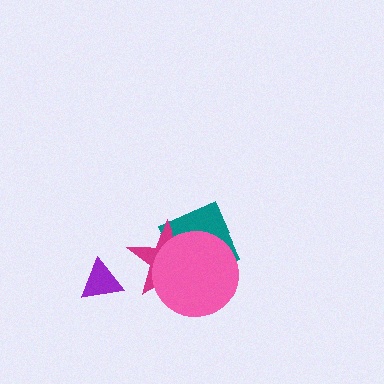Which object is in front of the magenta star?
The pink circle is in front of the magenta star.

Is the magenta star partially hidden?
Yes, it is partially covered by another shape.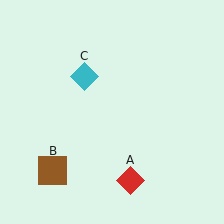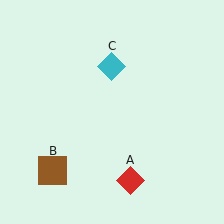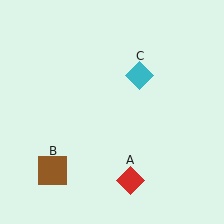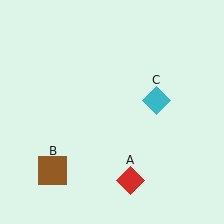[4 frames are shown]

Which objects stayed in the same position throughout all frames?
Red diamond (object A) and brown square (object B) remained stationary.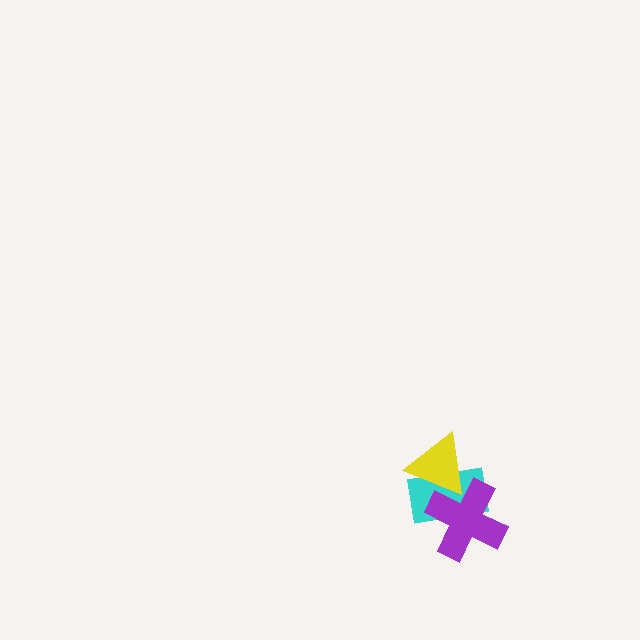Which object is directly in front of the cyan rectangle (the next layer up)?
The yellow triangle is directly in front of the cyan rectangle.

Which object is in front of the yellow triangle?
The purple cross is in front of the yellow triangle.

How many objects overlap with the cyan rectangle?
2 objects overlap with the cyan rectangle.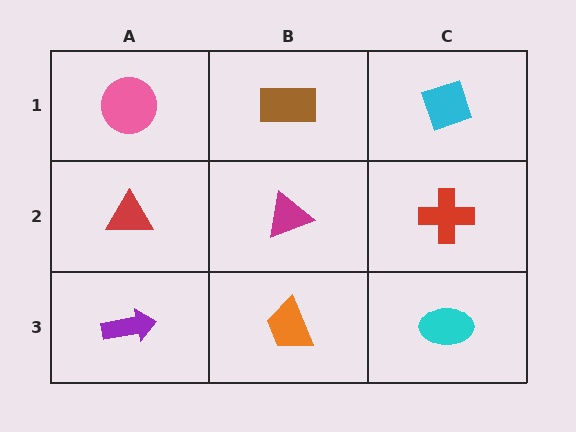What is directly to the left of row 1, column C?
A brown rectangle.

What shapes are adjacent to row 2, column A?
A pink circle (row 1, column A), a purple arrow (row 3, column A), a magenta triangle (row 2, column B).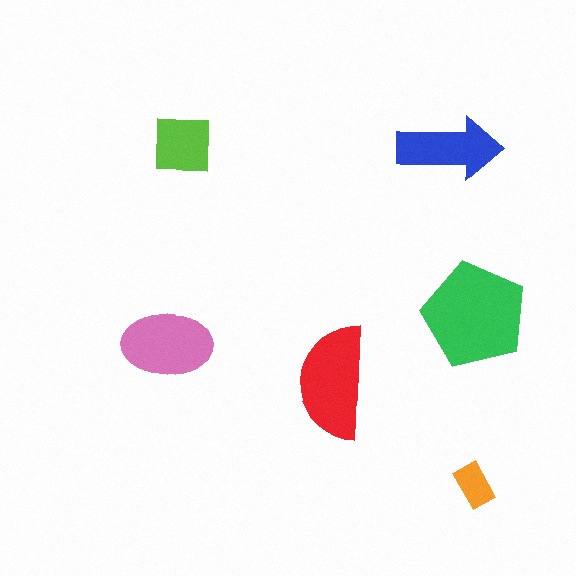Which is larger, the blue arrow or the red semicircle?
The red semicircle.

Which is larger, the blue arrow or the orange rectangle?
The blue arrow.